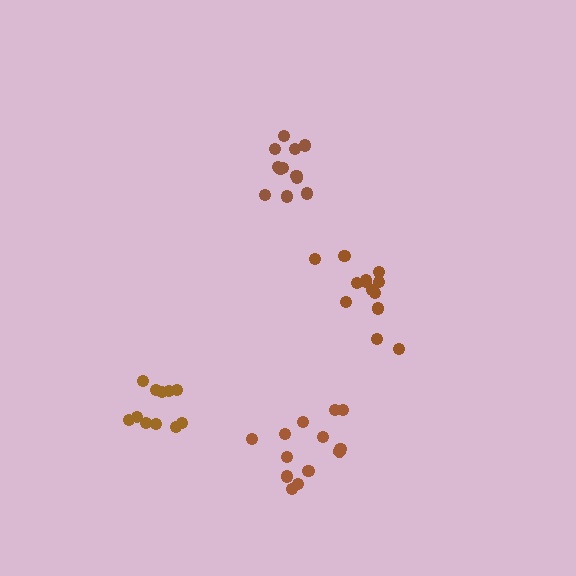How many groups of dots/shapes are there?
There are 4 groups.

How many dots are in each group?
Group 1: 11 dots, Group 2: 12 dots, Group 3: 13 dots, Group 4: 13 dots (49 total).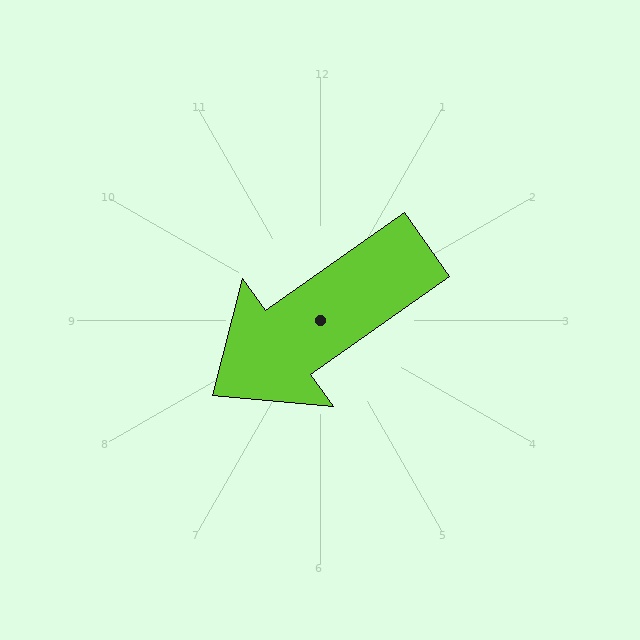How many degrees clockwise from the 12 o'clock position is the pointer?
Approximately 235 degrees.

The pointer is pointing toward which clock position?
Roughly 8 o'clock.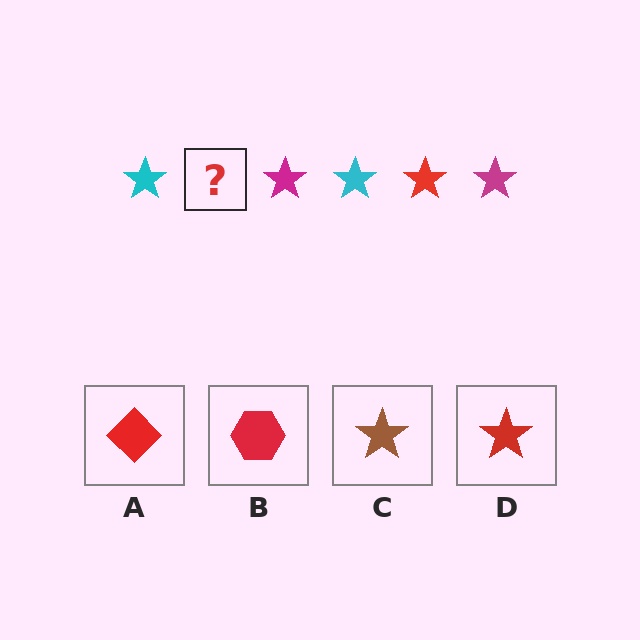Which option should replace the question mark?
Option D.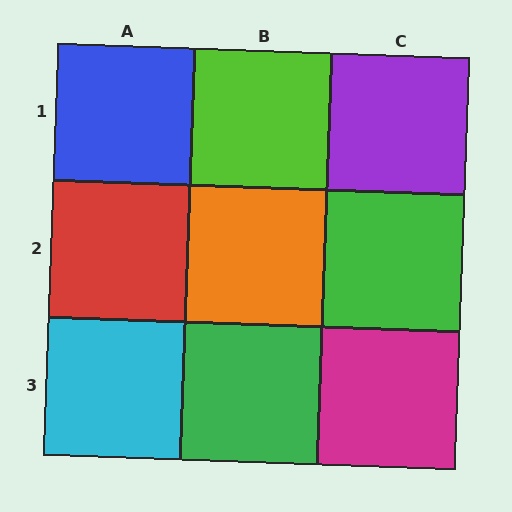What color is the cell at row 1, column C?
Purple.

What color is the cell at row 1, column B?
Lime.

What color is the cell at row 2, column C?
Green.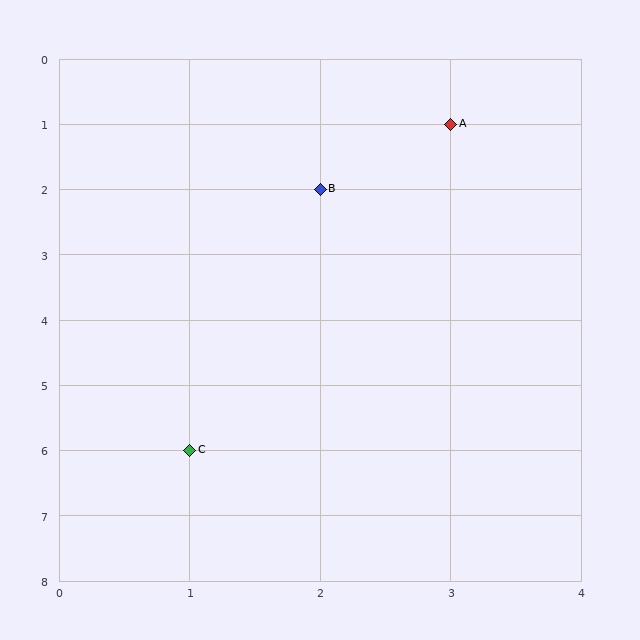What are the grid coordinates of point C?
Point C is at grid coordinates (1, 6).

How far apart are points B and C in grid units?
Points B and C are 1 column and 4 rows apart (about 4.1 grid units diagonally).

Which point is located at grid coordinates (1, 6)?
Point C is at (1, 6).